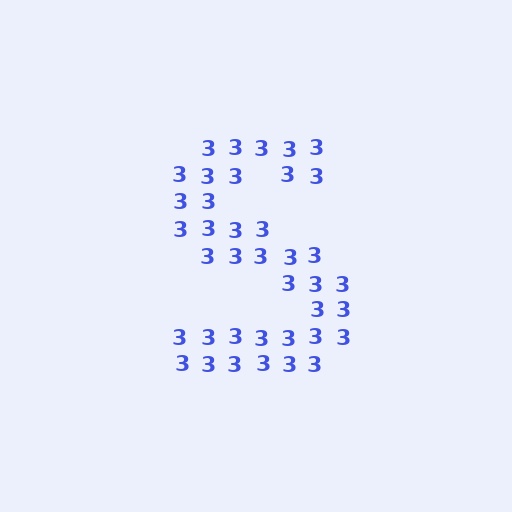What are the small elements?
The small elements are digit 3's.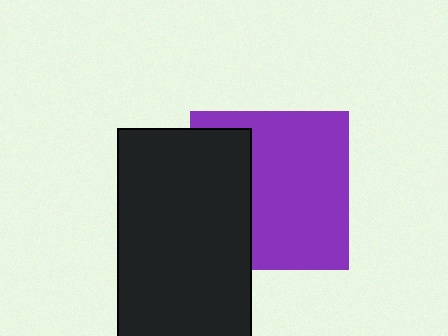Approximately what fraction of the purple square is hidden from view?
Roughly 35% of the purple square is hidden behind the black rectangle.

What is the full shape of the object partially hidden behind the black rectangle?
The partially hidden object is a purple square.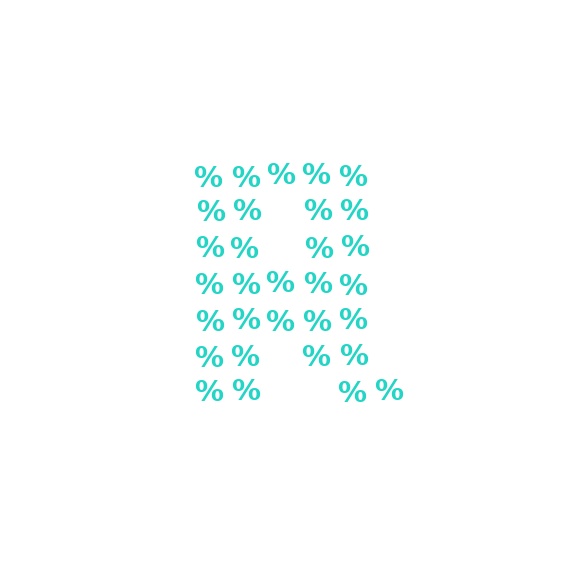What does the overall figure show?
The overall figure shows the letter R.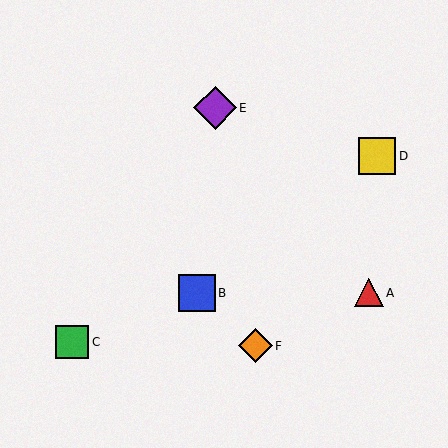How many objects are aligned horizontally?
2 objects (A, B) are aligned horizontally.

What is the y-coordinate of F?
Object F is at y≈346.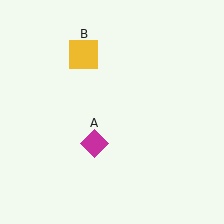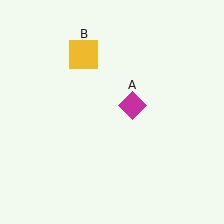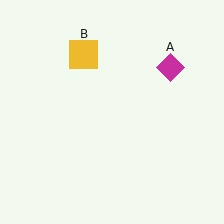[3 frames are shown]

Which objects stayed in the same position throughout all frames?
Yellow square (object B) remained stationary.